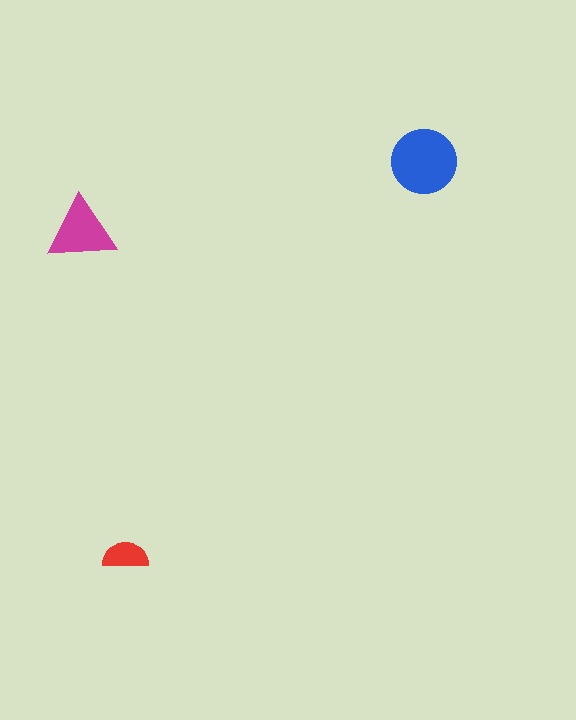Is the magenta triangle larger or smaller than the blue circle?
Smaller.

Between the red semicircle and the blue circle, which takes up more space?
The blue circle.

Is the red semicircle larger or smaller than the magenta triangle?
Smaller.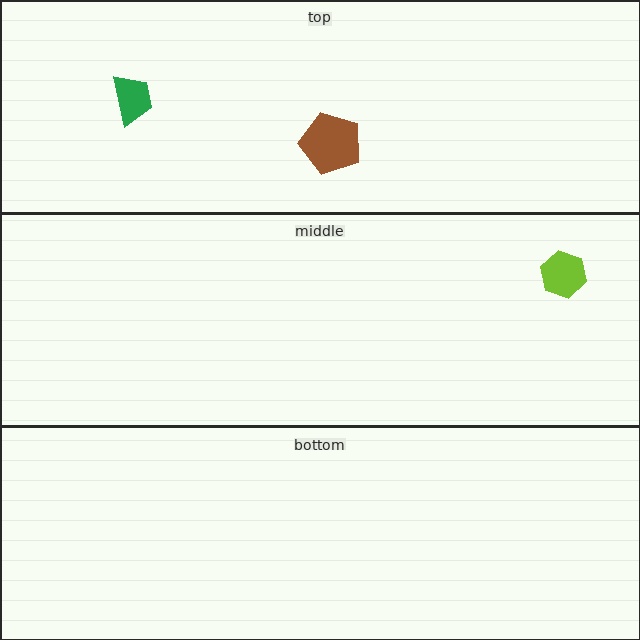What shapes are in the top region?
The magenta ellipse, the brown pentagon, the green trapezoid.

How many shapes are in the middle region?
1.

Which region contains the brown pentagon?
The top region.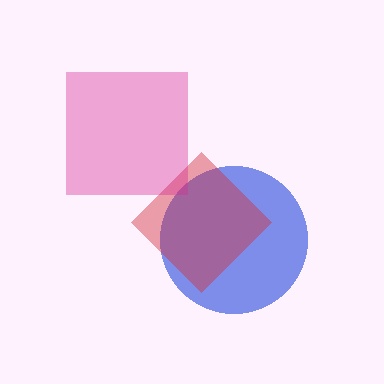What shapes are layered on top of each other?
The layered shapes are: a blue circle, a red diamond, a magenta square.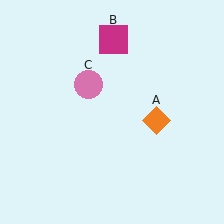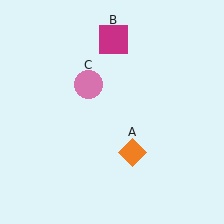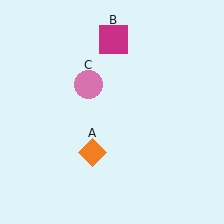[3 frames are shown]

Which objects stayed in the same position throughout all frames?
Magenta square (object B) and pink circle (object C) remained stationary.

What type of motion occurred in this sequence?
The orange diamond (object A) rotated clockwise around the center of the scene.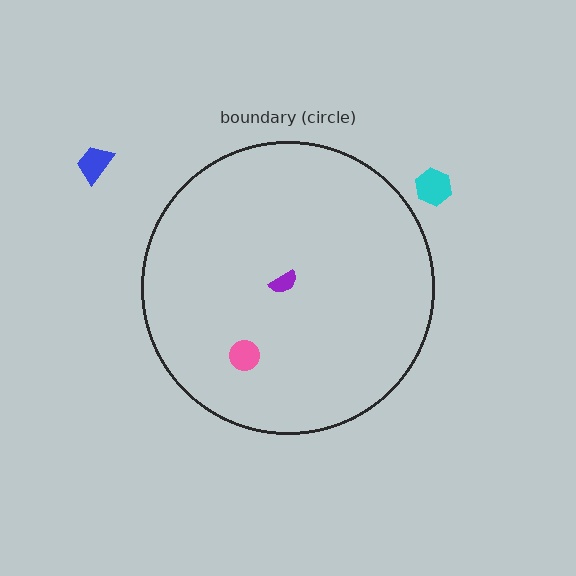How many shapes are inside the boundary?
2 inside, 2 outside.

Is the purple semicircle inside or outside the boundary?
Inside.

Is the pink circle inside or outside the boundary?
Inside.